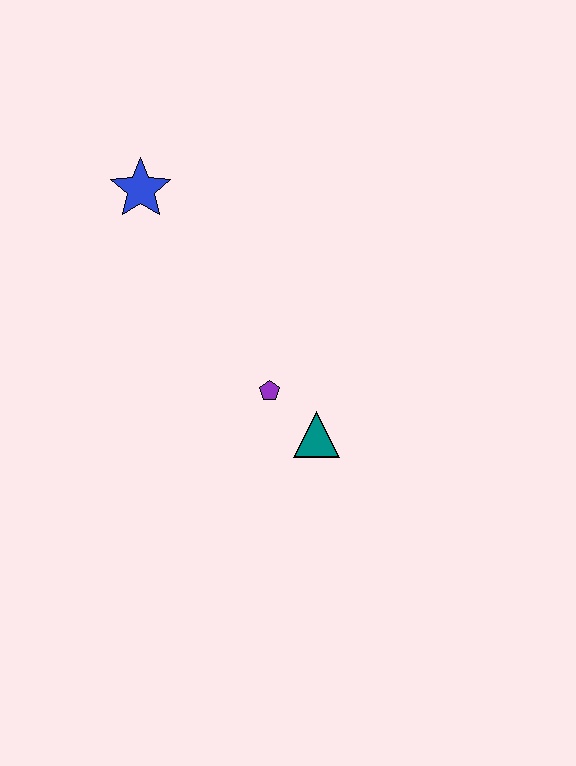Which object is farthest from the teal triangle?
The blue star is farthest from the teal triangle.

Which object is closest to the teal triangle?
The purple pentagon is closest to the teal triangle.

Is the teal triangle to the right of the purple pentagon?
Yes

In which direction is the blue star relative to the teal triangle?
The blue star is above the teal triangle.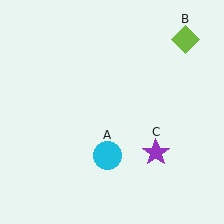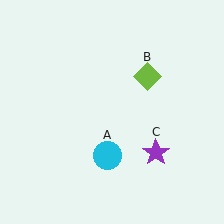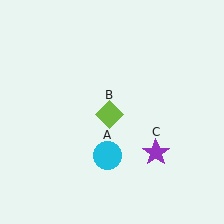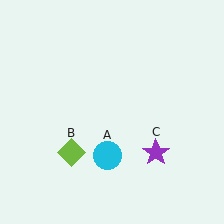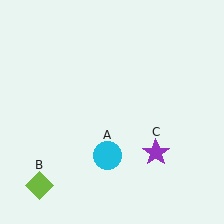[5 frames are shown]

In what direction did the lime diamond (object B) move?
The lime diamond (object B) moved down and to the left.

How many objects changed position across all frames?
1 object changed position: lime diamond (object B).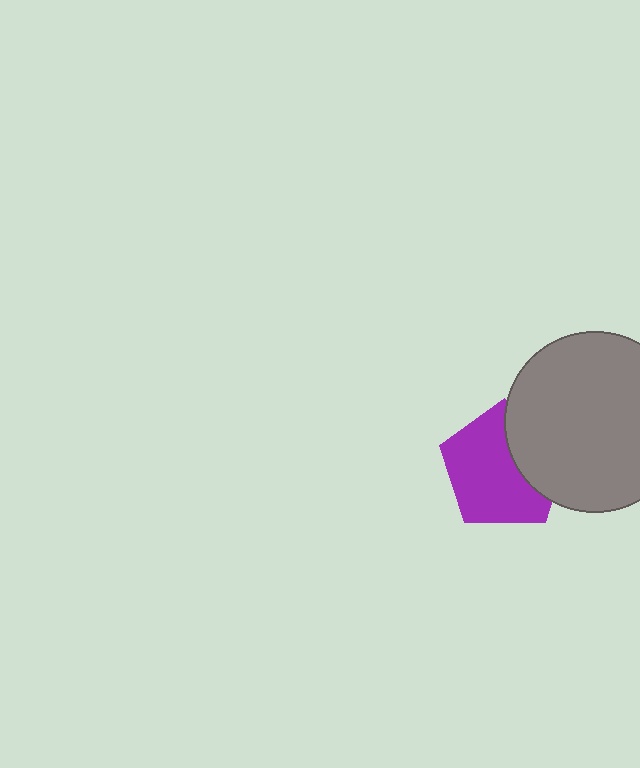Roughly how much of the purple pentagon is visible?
Most of it is visible (roughly 68%).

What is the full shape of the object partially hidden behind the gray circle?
The partially hidden object is a purple pentagon.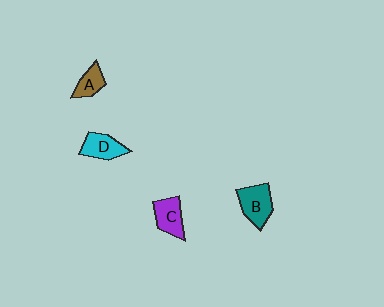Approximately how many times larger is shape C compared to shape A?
Approximately 1.4 times.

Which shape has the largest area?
Shape B (teal).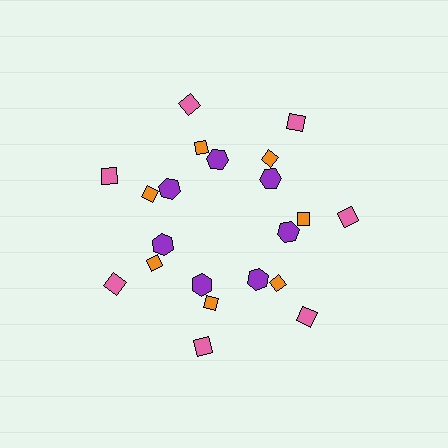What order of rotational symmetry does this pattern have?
This pattern has 7-fold rotational symmetry.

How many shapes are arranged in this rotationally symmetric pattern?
There are 21 shapes, arranged in 7 groups of 3.